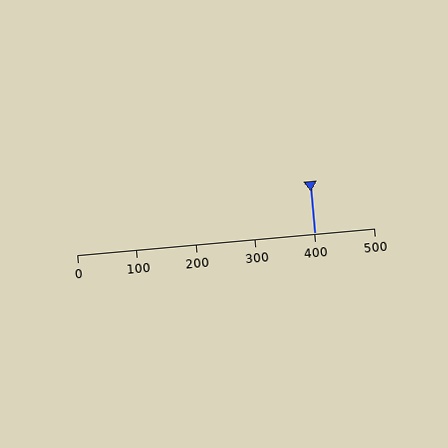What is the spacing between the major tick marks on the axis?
The major ticks are spaced 100 apart.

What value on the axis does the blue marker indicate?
The marker indicates approximately 400.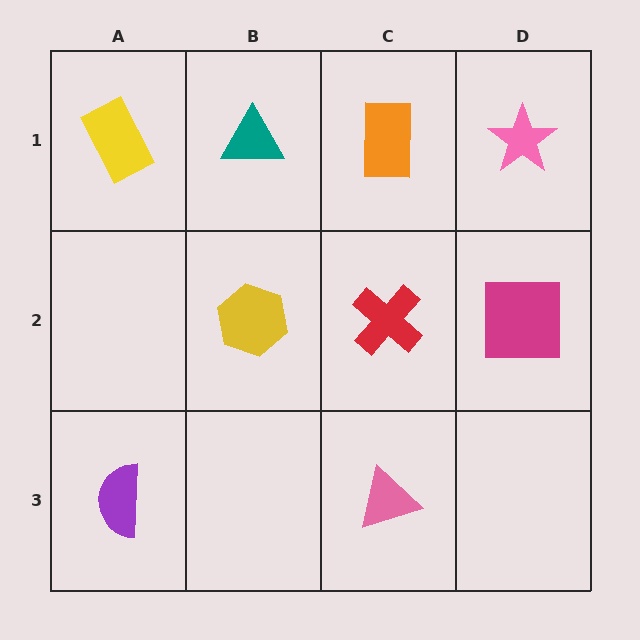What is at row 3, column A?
A purple semicircle.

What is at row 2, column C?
A red cross.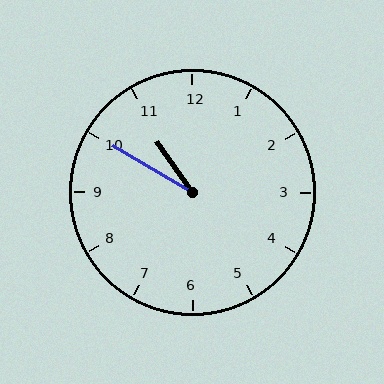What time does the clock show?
10:50.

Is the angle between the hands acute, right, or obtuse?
It is acute.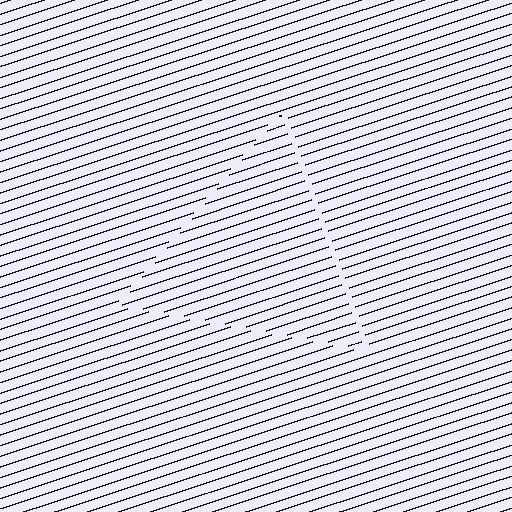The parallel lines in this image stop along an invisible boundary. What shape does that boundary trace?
An illusory triangle. The interior of the shape contains the same grating, shifted by half a period — the contour is defined by the phase discontinuity where line-ends from the inner and outer gratings abut.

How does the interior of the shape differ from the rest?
The interior of the shape contains the same grating, shifted by half a period — the contour is defined by the phase discontinuity where line-ends from the inner and outer gratings abut.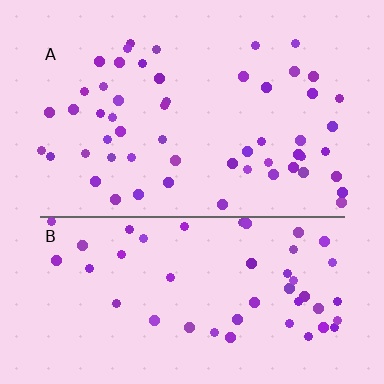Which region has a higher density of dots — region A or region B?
A (the top).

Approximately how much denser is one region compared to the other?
Approximately 1.1× — region A over region B.